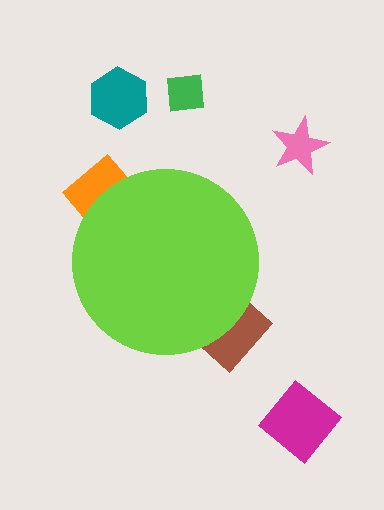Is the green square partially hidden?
No, the green square is fully visible.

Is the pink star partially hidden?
No, the pink star is fully visible.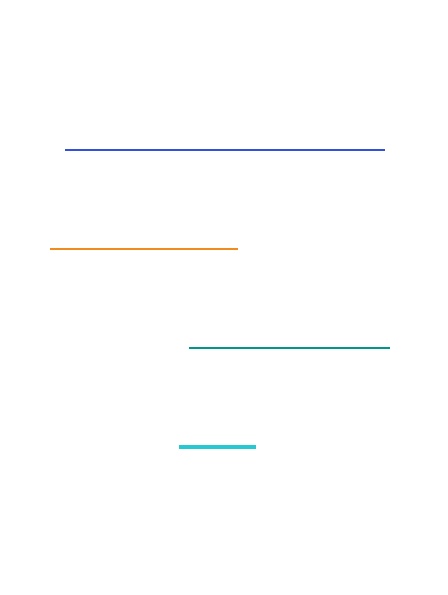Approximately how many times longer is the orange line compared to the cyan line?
The orange line is approximately 2.5 times the length of the cyan line.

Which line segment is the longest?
The blue line is the longest at approximately 318 pixels.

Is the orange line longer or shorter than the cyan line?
The orange line is longer than the cyan line.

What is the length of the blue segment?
The blue segment is approximately 318 pixels long.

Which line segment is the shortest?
The cyan line is the shortest at approximately 75 pixels.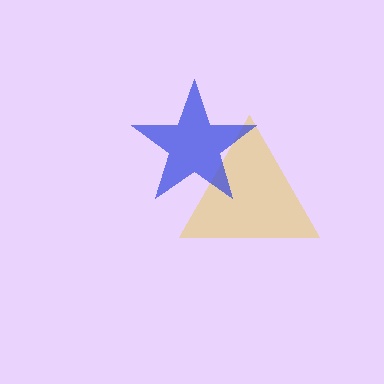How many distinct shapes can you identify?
There are 2 distinct shapes: a yellow triangle, a blue star.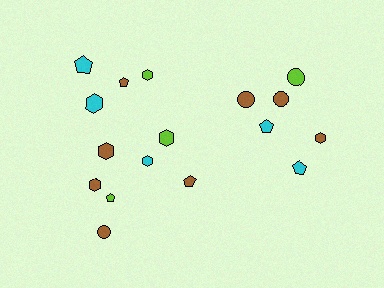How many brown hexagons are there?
There are 3 brown hexagons.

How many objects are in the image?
There are 17 objects.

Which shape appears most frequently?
Hexagon, with 7 objects.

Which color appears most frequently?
Brown, with 8 objects.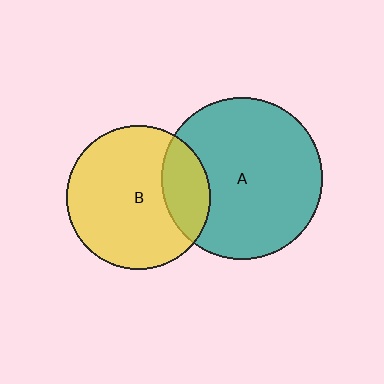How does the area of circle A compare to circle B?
Approximately 1.3 times.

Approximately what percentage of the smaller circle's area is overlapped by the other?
Approximately 20%.